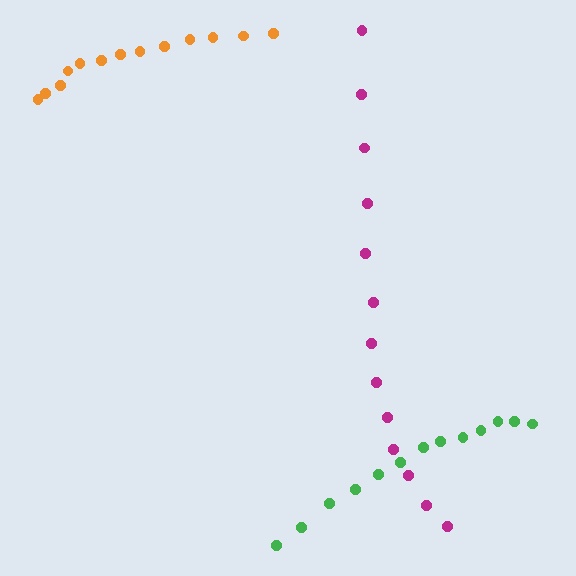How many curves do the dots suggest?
There are 3 distinct paths.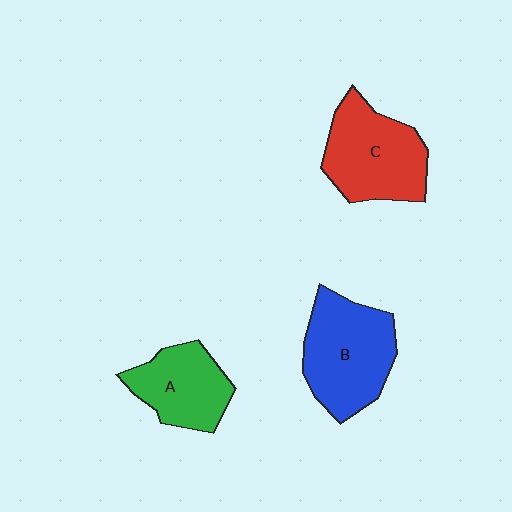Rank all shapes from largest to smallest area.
From largest to smallest: B (blue), C (red), A (green).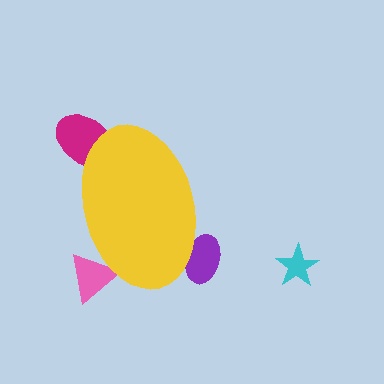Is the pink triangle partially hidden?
Yes, the pink triangle is partially hidden behind the yellow ellipse.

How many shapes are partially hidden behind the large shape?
3 shapes are partially hidden.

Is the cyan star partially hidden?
No, the cyan star is fully visible.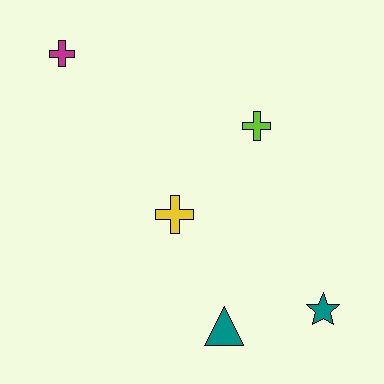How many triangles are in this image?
There is 1 triangle.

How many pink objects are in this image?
There are no pink objects.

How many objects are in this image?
There are 5 objects.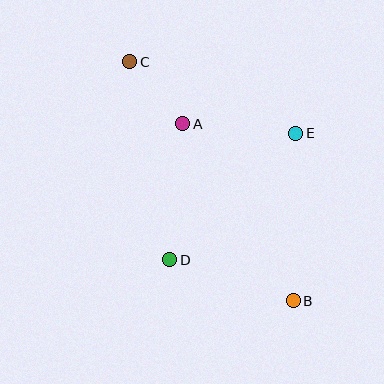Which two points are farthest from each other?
Points B and C are farthest from each other.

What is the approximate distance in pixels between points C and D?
The distance between C and D is approximately 202 pixels.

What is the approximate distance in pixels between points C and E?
The distance between C and E is approximately 181 pixels.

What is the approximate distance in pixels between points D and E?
The distance between D and E is approximately 178 pixels.